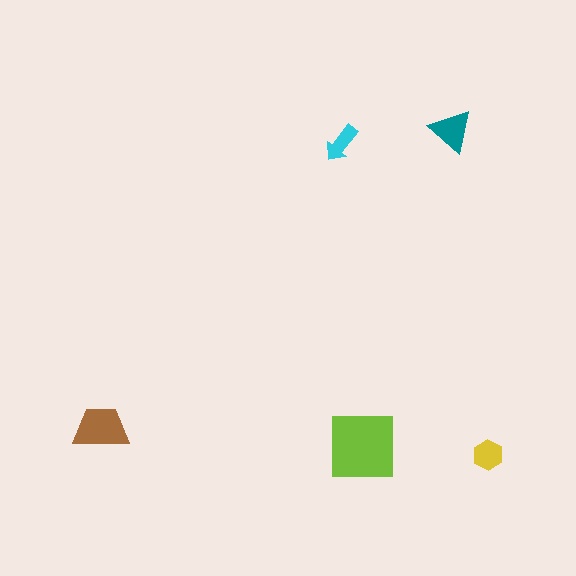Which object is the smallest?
The cyan arrow.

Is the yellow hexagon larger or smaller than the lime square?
Smaller.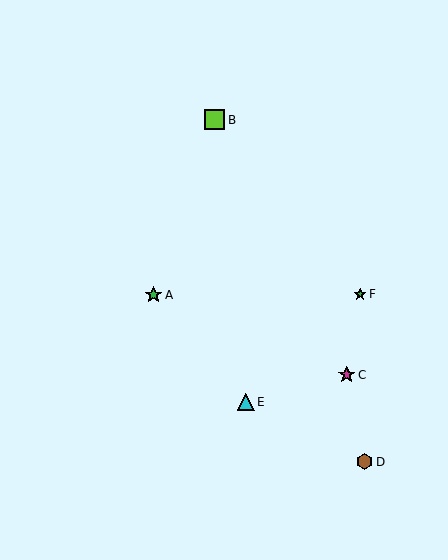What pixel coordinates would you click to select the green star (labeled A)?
Click at (154, 295) to select the green star A.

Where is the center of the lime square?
The center of the lime square is at (214, 120).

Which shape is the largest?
The lime square (labeled B) is the largest.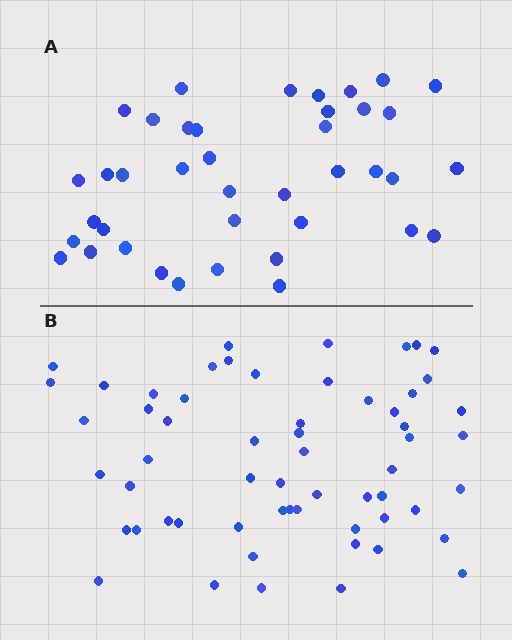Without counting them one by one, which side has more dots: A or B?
Region B (the bottom region) has more dots.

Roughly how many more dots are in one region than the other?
Region B has approximately 20 more dots than region A.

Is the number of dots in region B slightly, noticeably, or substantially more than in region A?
Region B has substantially more. The ratio is roughly 1.5 to 1.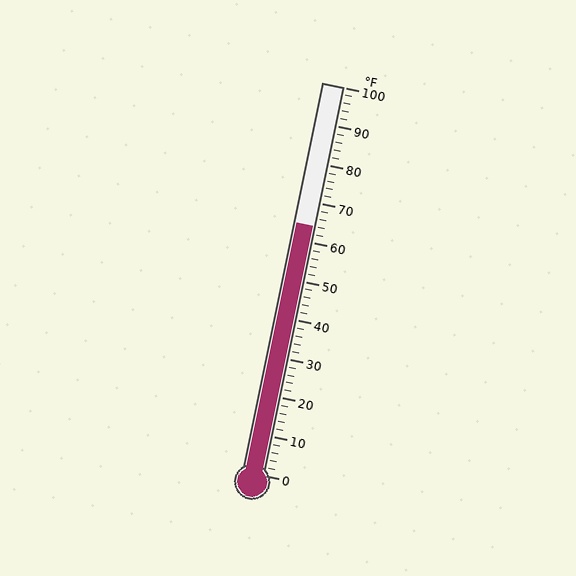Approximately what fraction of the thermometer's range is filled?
The thermometer is filled to approximately 65% of its range.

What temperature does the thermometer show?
The thermometer shows approximately 64°F.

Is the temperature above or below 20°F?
The temperature is above 20°F.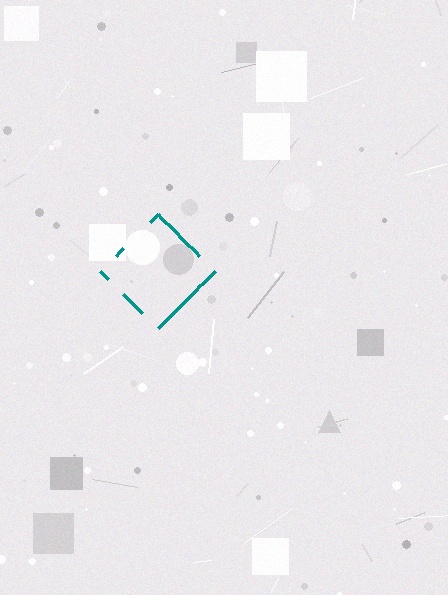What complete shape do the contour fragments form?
The contour fragments form a diamond.